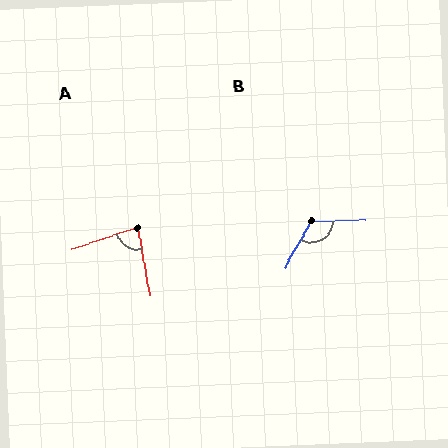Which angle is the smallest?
A, at approximately 82 degrees.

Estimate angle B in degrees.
Approximately 120 degrees.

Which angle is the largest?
B, at approximately 120 degrees.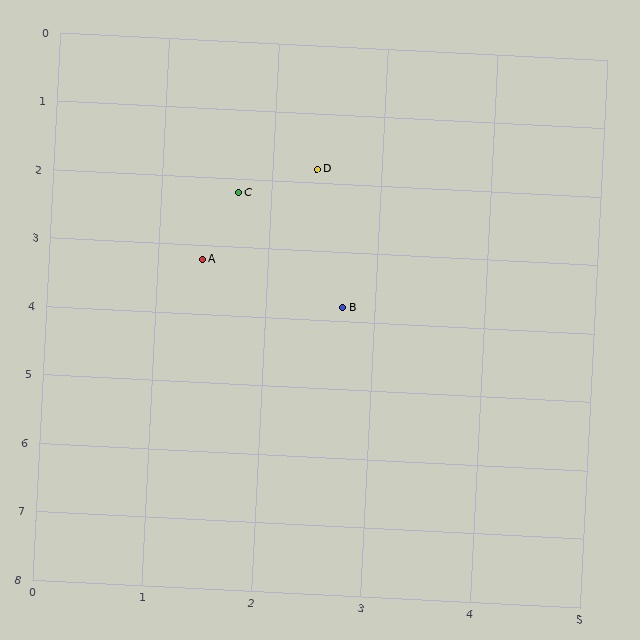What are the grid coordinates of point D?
Point D is at approximately (2.4, 1.8).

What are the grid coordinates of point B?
Point B is at approximately (2.7, 3.8).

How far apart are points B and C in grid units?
Points B and C are about 1.9 grid units apart.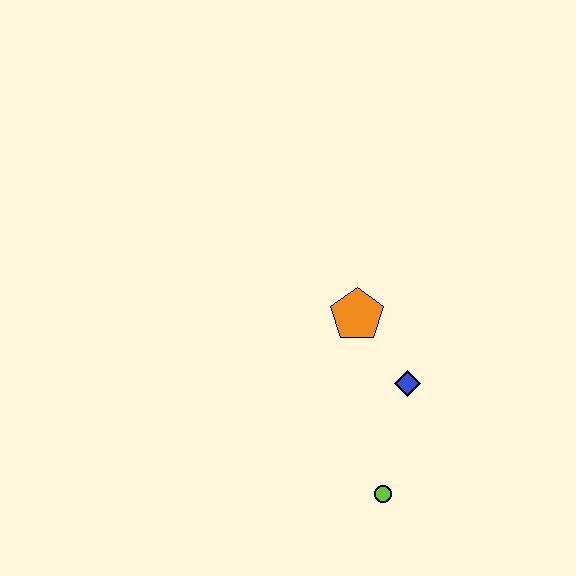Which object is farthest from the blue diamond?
The lime circle is farthest from the blue diamond.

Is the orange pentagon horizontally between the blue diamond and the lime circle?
No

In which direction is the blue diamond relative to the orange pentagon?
The blue diamond is below the orange pentagon.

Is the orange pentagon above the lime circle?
Yes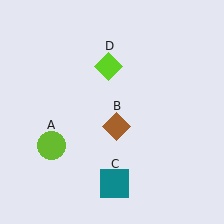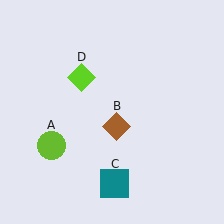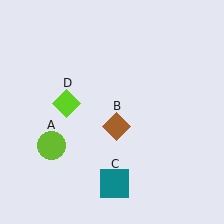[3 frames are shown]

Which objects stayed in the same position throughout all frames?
Lime circle (object A) and brown diamond (object B) and teal square (object C) remained stationary.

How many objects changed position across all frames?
1 object changed position: lime diamond (object D).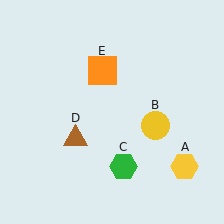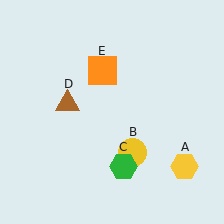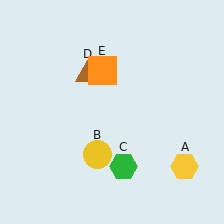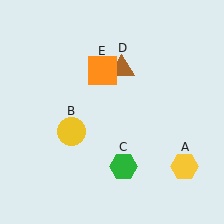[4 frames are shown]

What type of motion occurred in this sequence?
The yellow circle (object B), brown triangle (object D) rotated clockwise around the center of the scene.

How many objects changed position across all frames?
2 objects changed position: yellow circle (object B), brown triangle (object D).